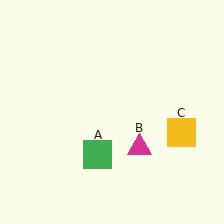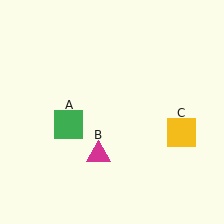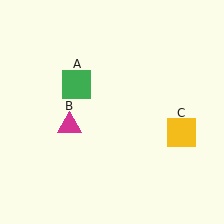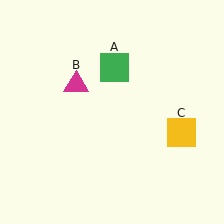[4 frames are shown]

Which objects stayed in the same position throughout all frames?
Yellow square (object C) remained stationary.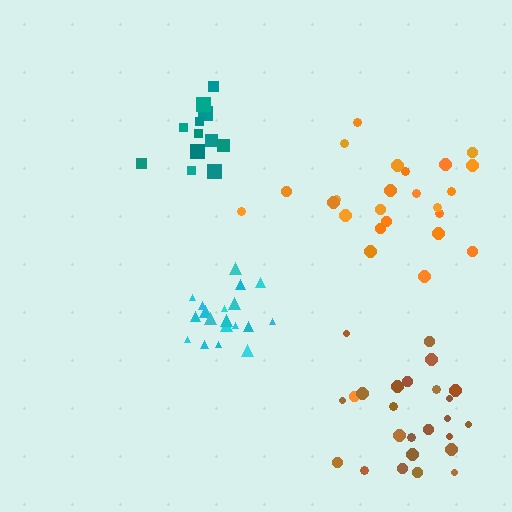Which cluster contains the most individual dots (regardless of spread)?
Orange (25).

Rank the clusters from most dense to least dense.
cyan, teal, brown, orange.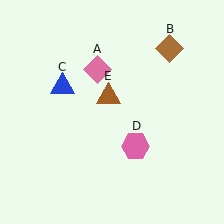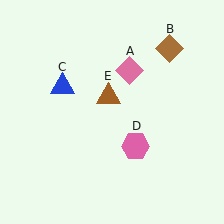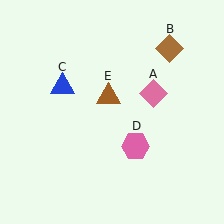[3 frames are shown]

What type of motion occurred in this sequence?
The pink diamond (object A) rotated clockwise around the center of the scene.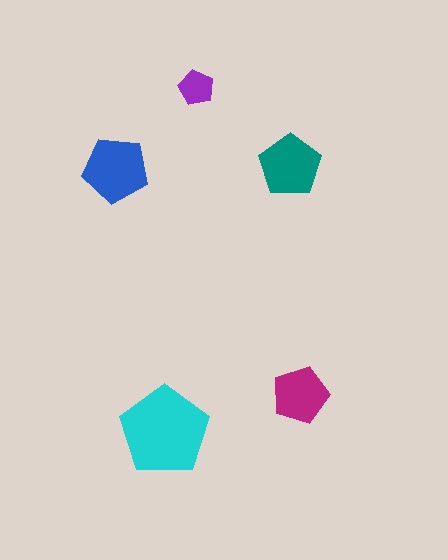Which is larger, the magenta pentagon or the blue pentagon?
The blue one.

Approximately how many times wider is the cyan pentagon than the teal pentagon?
About 1.5 times wider.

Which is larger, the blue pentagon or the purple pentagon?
The blue one.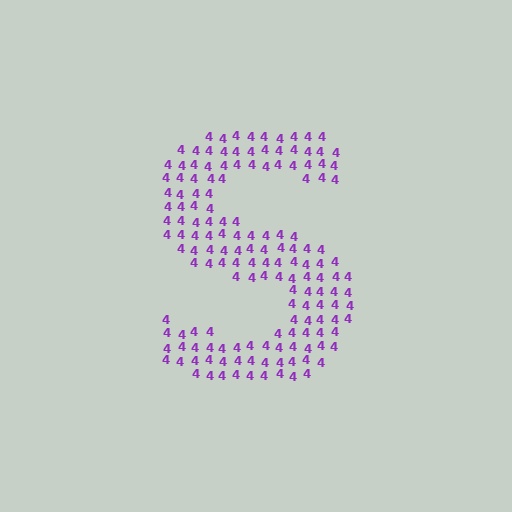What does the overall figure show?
The overall figure shows the letter S.